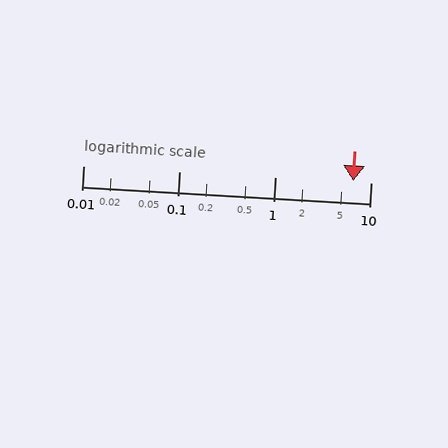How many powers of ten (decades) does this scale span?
The scale spans 3 decades, from 0.01 to 10.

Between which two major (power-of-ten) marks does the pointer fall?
The pointer is between 1 and 10.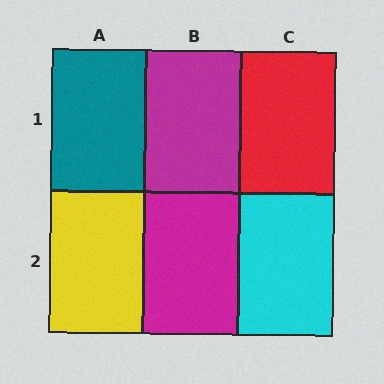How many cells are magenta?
2 cells are magenta.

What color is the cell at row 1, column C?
Red.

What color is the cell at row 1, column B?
Magenta.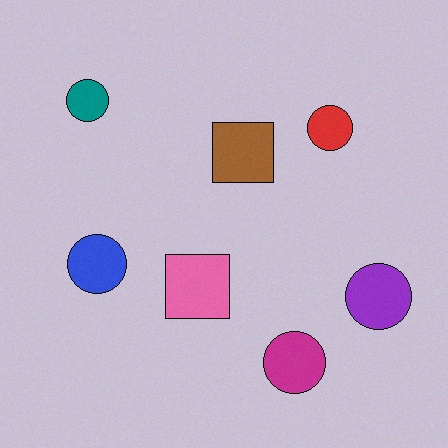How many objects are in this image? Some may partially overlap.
There are 7 objects.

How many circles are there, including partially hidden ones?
There are 5 circles.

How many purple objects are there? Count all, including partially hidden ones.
There is 1 purple object.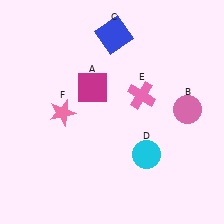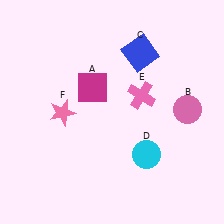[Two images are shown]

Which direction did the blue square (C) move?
The blue square (C) moved right.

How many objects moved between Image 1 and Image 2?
1 object moved between the two images.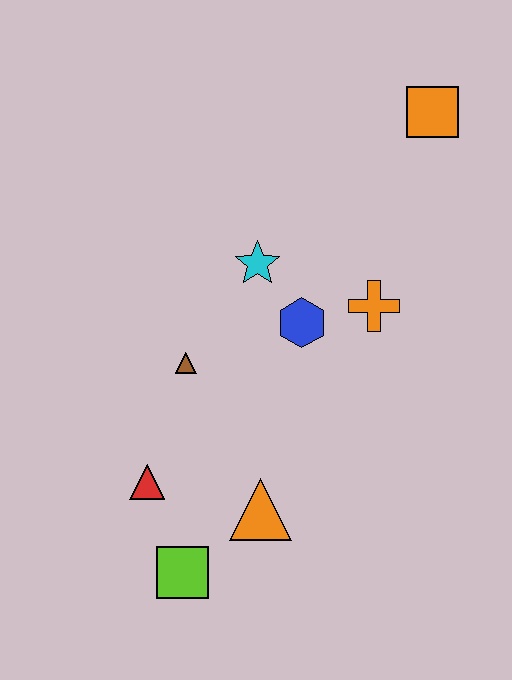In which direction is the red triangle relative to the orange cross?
The red triangle is to the left of the orange cross.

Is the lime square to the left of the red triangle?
No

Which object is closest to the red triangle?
The lime square is closest to the red triangle.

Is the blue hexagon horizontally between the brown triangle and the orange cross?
Yes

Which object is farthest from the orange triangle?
The orange square is farthest from the orange triangle.